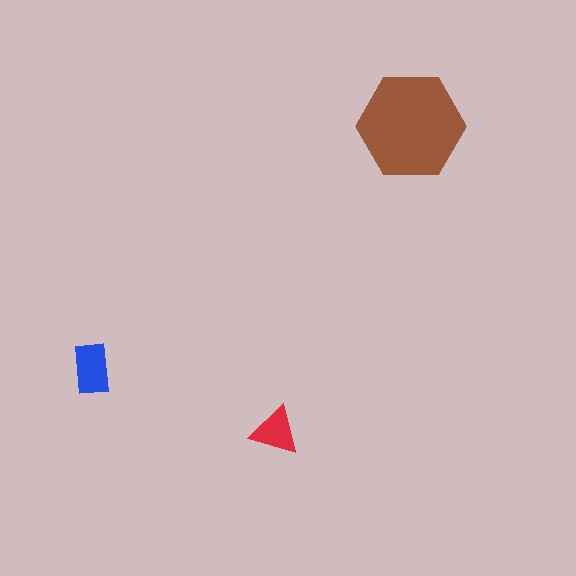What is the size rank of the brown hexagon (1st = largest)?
1st.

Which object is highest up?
The brown hexagon is topmost.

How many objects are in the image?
There are 3 objects in the image.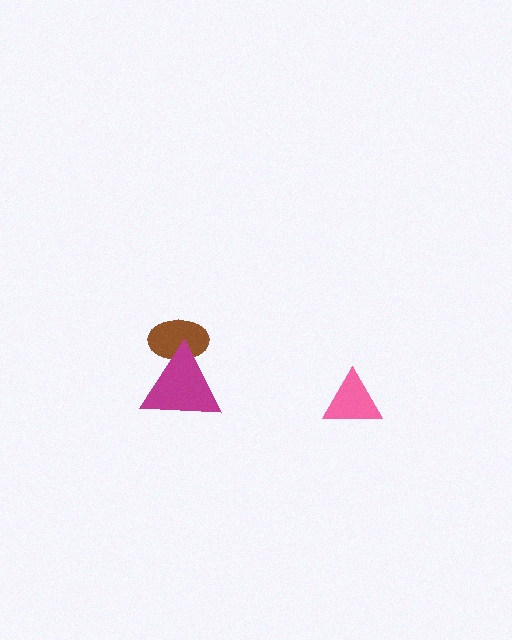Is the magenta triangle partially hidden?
No, no other shape covers it.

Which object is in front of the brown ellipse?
The magenta triangle is in front of the brown ellipse.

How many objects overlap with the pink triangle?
0 objects overlap with the pink triangle.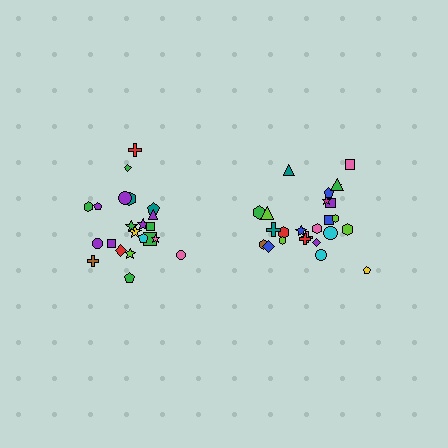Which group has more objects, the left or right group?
The right group.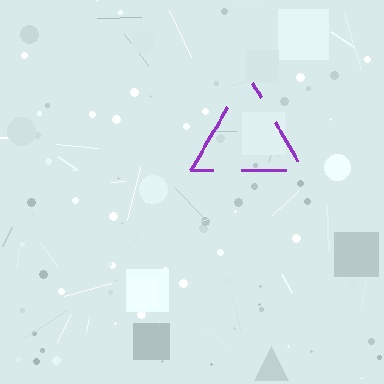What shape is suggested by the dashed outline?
The dashed outline suggests a triangle.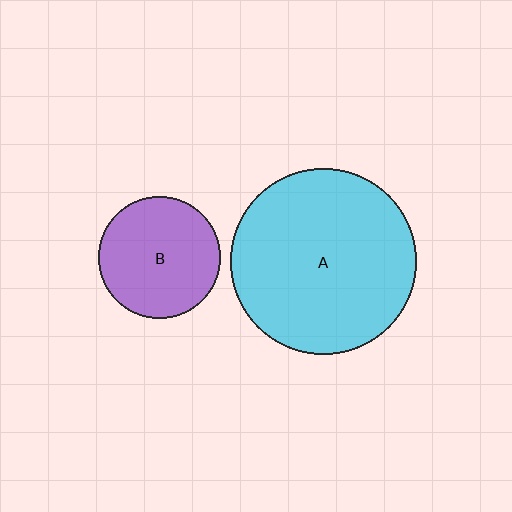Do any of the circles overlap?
No, none of the circles overlap.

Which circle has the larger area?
Circle A (cyan).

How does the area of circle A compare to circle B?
Approximately 2.3 times.